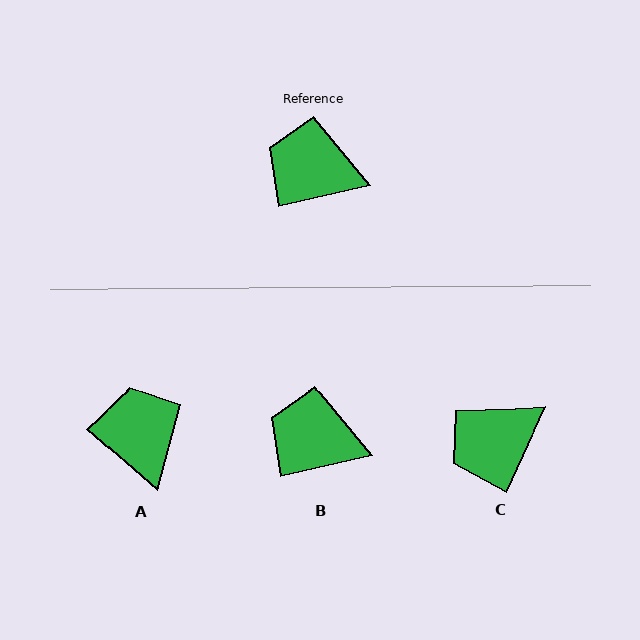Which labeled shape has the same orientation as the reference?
B.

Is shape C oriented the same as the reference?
No, it is off by about 53 degrees.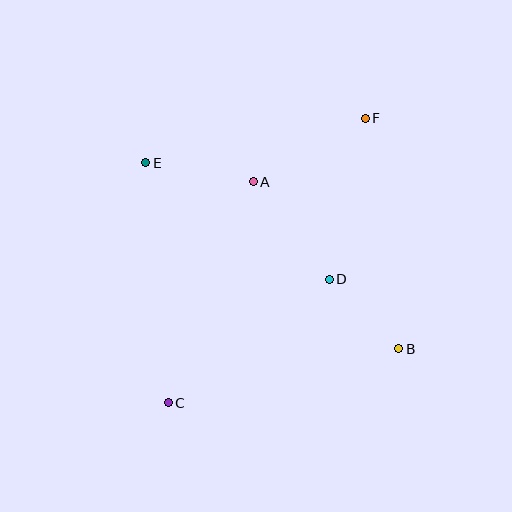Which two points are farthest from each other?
Points C and F are farthest from each other.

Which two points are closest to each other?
Points B and D are closest to each other.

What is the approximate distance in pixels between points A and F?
The distance between A and F is approximately 128 pixels.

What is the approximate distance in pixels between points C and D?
The distance between C and D is approximately 203 pixels.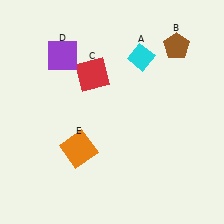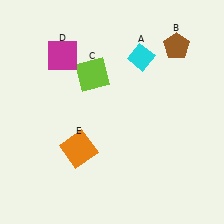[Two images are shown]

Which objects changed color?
C changed from red to lime. D changed from purple to magenta.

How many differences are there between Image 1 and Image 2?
There are 2 differences between the two images.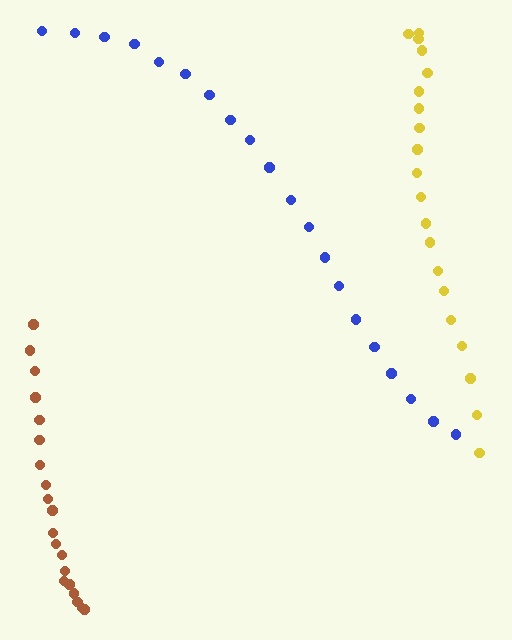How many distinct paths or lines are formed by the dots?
There are 3 distinct paths.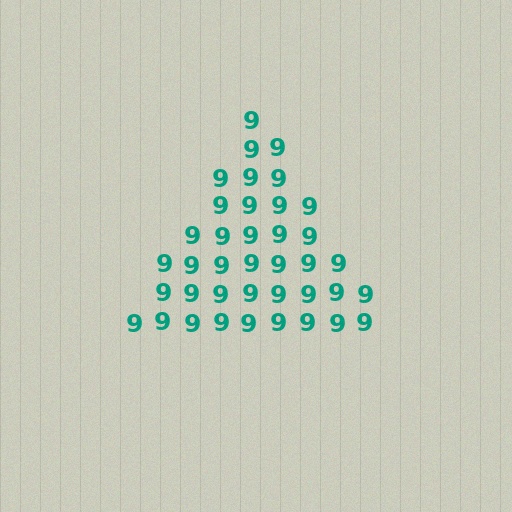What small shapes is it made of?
It is made of small digit 9's.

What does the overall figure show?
The overall figure shows a triangle.